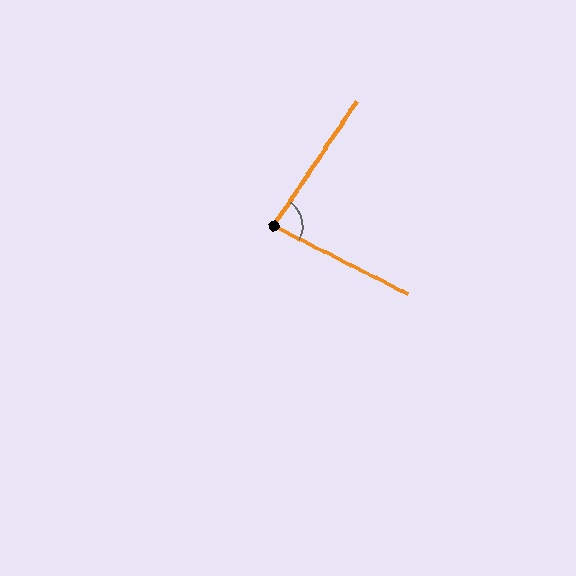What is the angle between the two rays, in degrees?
Approximately 83 degrees.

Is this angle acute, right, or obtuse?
It is acute.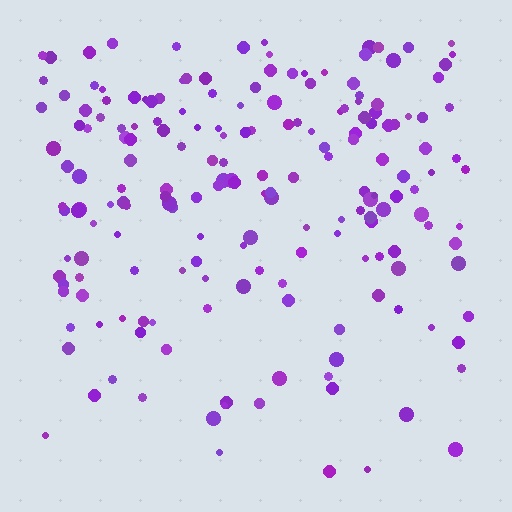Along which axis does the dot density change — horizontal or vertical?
Vertical.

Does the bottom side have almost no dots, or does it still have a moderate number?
Still a moderate number, just noticeably fewer than the top.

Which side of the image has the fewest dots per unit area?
The bottom.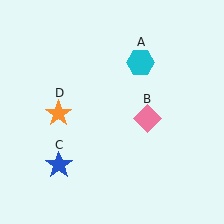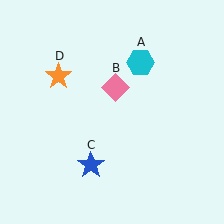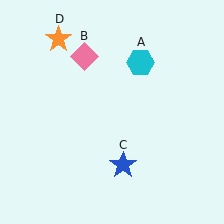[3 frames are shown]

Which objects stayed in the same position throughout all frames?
Cyan hexagon (object A) remained stationary.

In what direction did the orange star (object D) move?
The orange star (object D) moved up.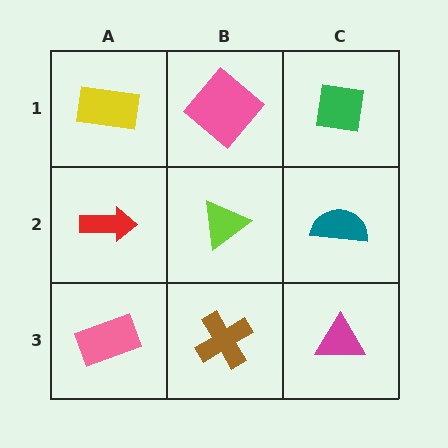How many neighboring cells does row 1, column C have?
2.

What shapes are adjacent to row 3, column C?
A teal semicircle (row 2, column C), a brown cross (row 3, column B).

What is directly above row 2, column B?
A pink diamond.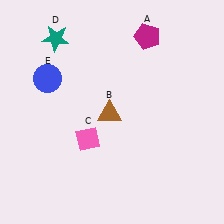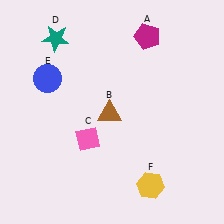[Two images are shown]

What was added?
A yellow hexagon (F) was added in Image 2.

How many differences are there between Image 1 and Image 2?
There is 1 difference between the two images.